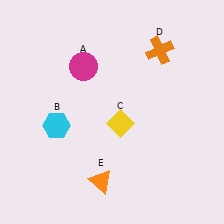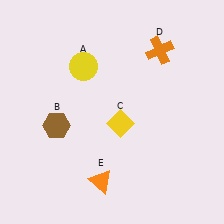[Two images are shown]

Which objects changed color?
A changed from magenta to yellow. B changed from cyan to brown.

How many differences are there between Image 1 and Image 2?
There are 2 differences between the two images.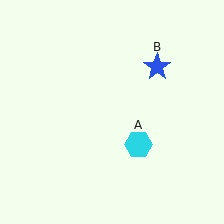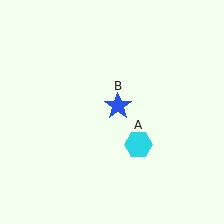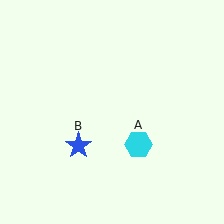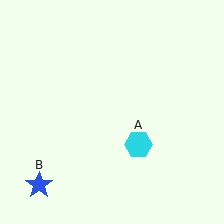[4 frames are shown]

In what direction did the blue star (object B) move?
The blue star (object B) moved down and to the left.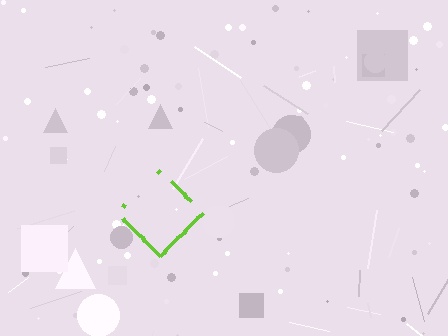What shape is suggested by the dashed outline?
The dashed outline suggests a diamond.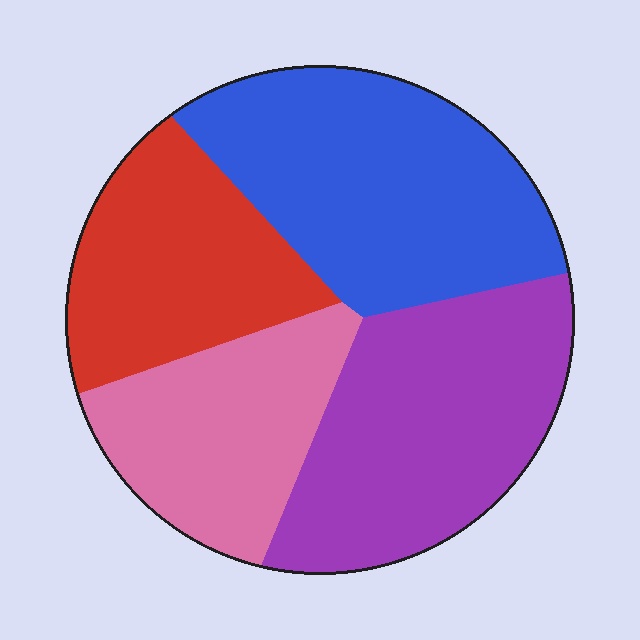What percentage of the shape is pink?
Pink takes up less than a quarter of the shape.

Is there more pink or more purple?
Purple.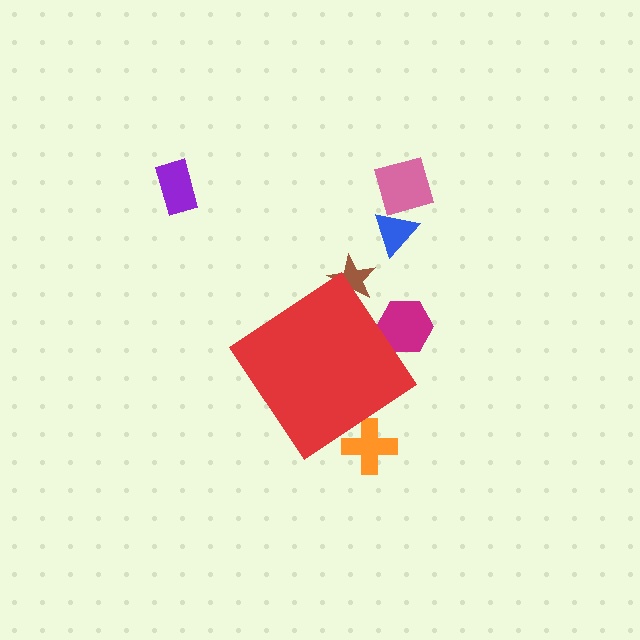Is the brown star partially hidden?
Yes, the brown star is partially hidden behind the red diamond.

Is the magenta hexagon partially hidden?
Yes, the magenta hexagon is partially hidden behind the red diamond.